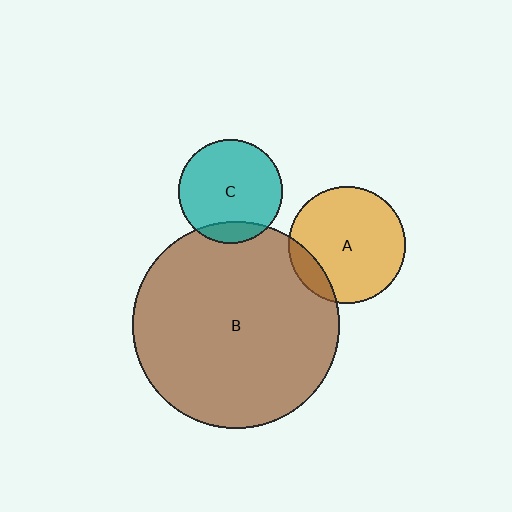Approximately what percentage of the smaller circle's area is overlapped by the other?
Approximately 15%.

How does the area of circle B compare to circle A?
Approximately 3.2 times.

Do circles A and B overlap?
Yes.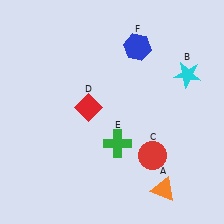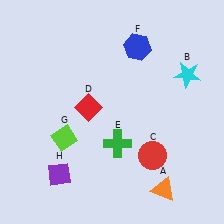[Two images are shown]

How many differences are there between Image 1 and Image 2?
There are 2 differences between the two images.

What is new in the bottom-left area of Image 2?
A lime diamond (G) was added in the bottom-left area of Image 2.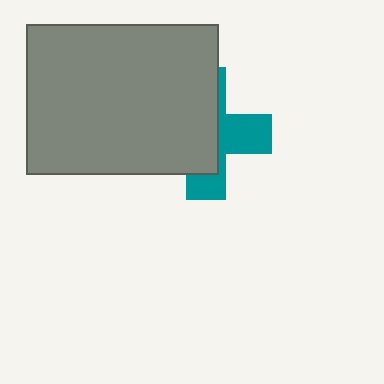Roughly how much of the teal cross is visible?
A small part of it is visible (roughly 38%).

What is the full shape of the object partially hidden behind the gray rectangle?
The partially hidden object is a teal cross.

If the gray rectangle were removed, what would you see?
You would see the complete teal cross.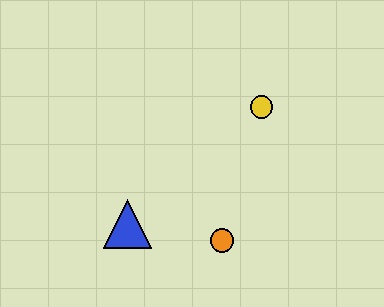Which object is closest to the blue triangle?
The orange circle is closest to the blue triangle.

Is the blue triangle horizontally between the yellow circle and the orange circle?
No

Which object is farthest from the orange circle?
The yellow circle is farthest from the orange circle.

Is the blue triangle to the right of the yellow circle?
No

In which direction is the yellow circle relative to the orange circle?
The yellow circle is above the orange circle.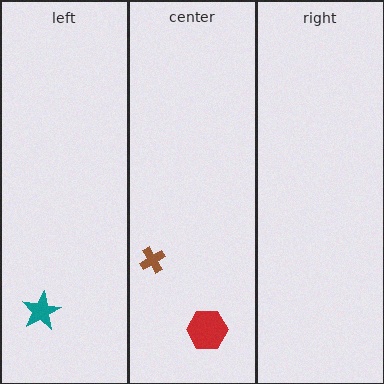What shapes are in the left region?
The teal star.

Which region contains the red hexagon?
The center region.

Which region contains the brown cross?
The center region.